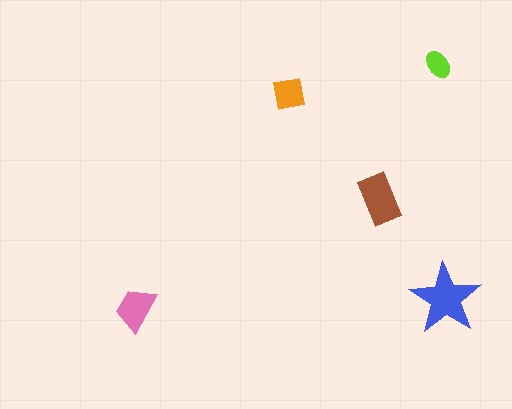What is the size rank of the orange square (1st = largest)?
4th.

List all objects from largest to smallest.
The blue star, the brown rectangle, the pink trapezoid, the orange square, the lime ellipse.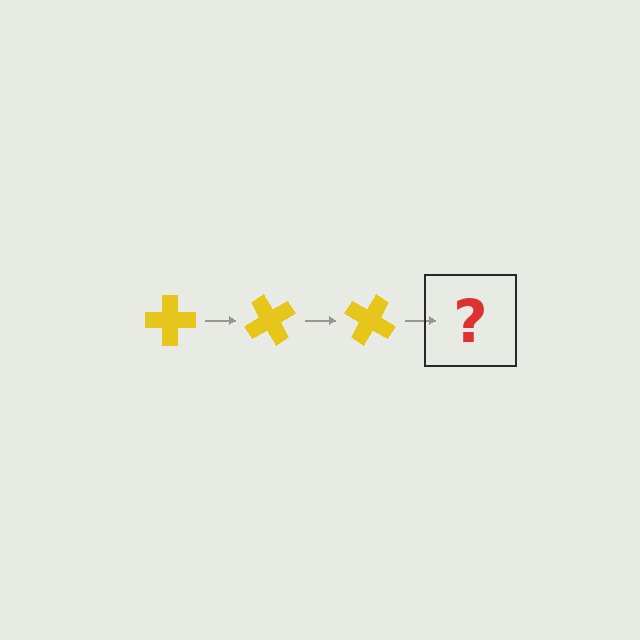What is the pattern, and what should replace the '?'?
The pattern is that the cross rotates 60 degrees each step. The '?' should be a yellow cross rotated 180 degrees.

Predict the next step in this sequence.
The next step is a yellow cross rotated 180 degrees.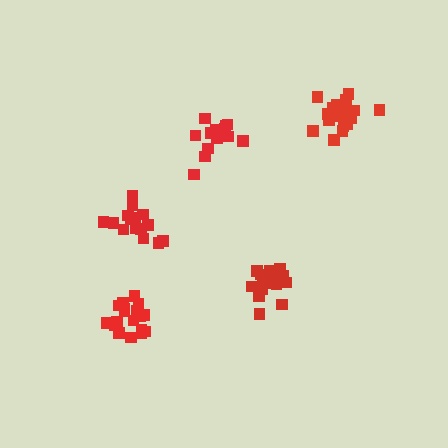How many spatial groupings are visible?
There are 5 spatial groupings.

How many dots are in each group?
Group 1: 16 dots, Group 2: 18 dots, Group 3: 14 dots, Group 4: 19 dots, Group 5: 19 dots (86 total).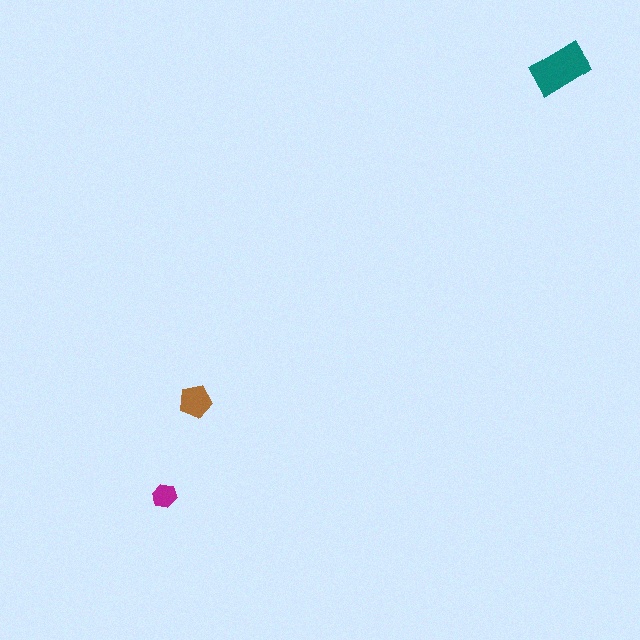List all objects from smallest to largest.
The magenta hexagon, the brown pentagon, the teal rectangle.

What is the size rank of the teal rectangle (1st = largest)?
1st.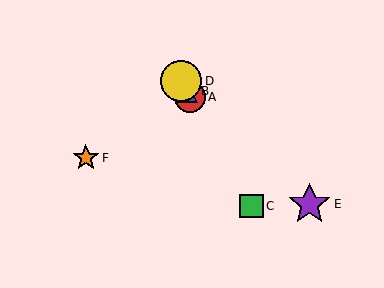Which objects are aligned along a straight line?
Objects A, B, C, D are aligned along a straight line.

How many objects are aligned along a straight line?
4 objects (A, B, C, D) are aligned along a straight line.